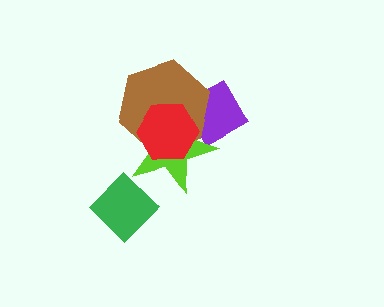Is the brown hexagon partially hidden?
Yes, it is partially covered by another shape.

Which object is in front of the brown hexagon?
The red hexagon is in front of the brown hexagon.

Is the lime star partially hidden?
Yes, it is partially covered by another shape.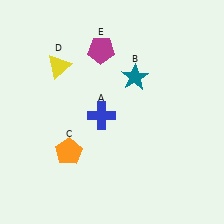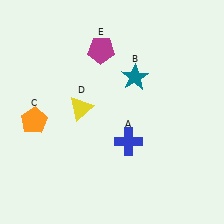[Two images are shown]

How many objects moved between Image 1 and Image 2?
3 objects moved between the two images.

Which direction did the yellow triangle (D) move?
The yellow triangle (D) moved down.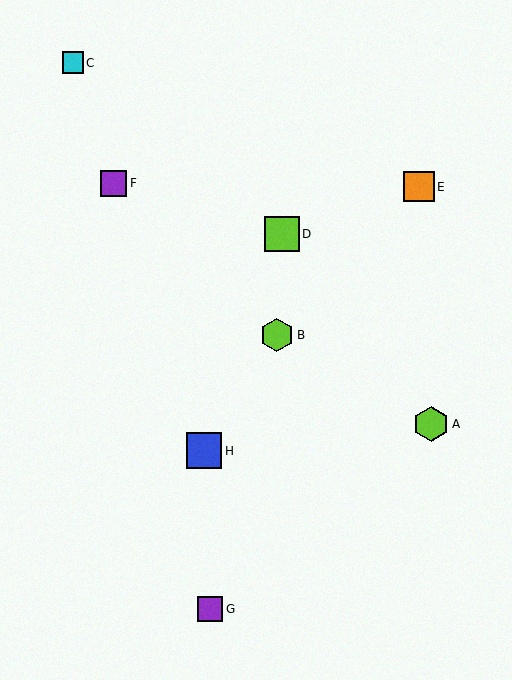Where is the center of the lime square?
The center of the lime square is at (282, 234).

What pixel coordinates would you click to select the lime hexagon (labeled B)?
Click at (277, 335) to select the lime hexagon B.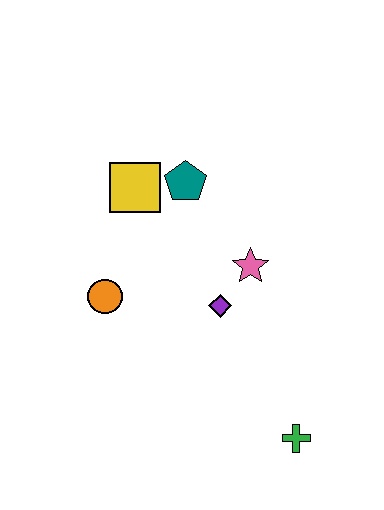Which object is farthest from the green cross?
The yellow square is farthest from the green cross.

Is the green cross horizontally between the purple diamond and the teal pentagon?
No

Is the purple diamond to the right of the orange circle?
Yes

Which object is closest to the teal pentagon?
The yellow square is closest to the teal pentagon.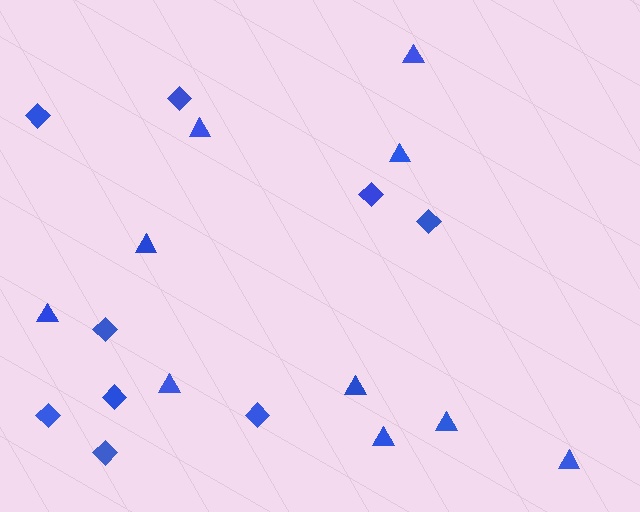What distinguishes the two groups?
There are 2 groups: one group of triangles (10) and one group of diamonds (9).